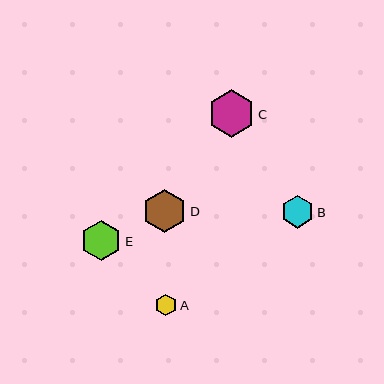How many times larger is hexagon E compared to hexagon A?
Hexagon E is approximately 1.9 times the size of hexagon A.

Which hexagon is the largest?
Hexagon C is the largest with a size of approximately 47 pixels.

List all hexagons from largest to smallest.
From largest to smallest: C, D, E, B, A.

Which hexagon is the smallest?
Hexagon A is the smallest with a size of approximately 21 pixels.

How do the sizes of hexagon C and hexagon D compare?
Hexagon C and hexagon D are approximately the same size.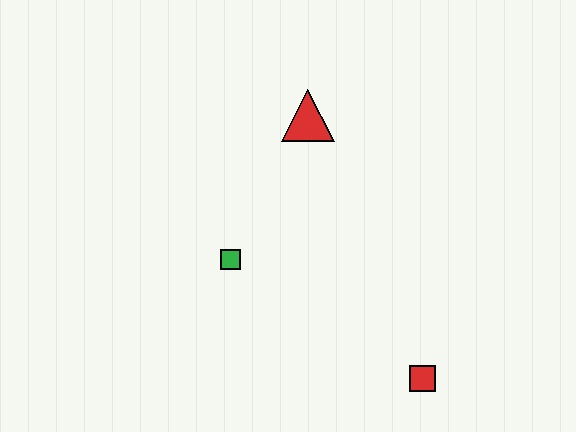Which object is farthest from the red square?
The red triangle is farthest from the red square.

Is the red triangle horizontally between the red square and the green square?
Yes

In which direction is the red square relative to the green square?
The red square is to the right of the green square.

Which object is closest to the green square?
The red triangle is closest to the green square.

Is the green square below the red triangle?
Yes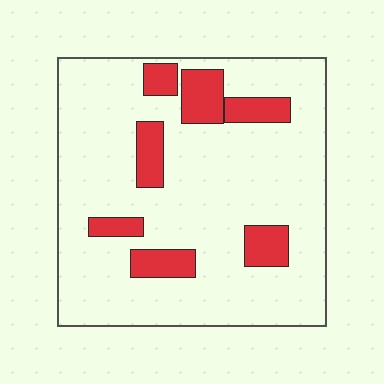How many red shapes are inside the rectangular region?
7.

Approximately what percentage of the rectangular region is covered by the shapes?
Approximately 15%.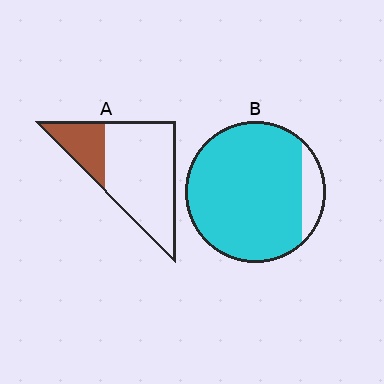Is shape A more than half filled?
No.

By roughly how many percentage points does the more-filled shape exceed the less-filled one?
By roughly 65 percentage points (B over A).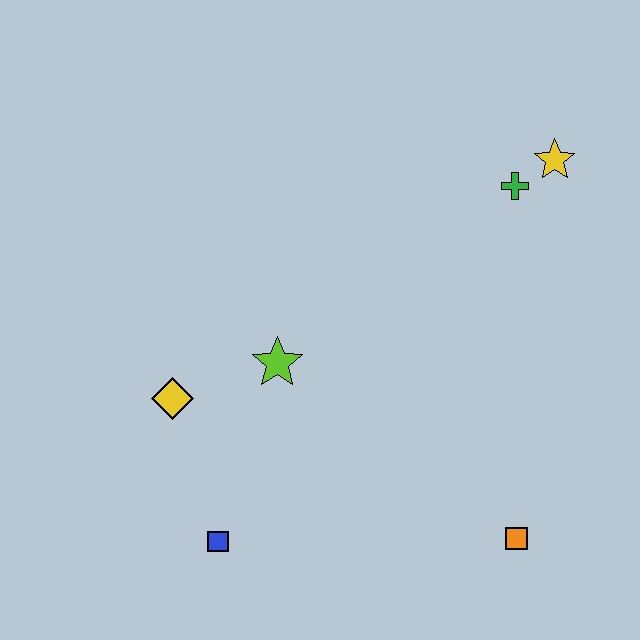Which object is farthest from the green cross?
The blue square is farthest from the green cross.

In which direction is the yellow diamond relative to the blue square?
The yellow diamond is above the blue square.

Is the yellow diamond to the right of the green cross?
No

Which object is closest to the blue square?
The yellow diamond is closest to the blue square.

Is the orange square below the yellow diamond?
Yes